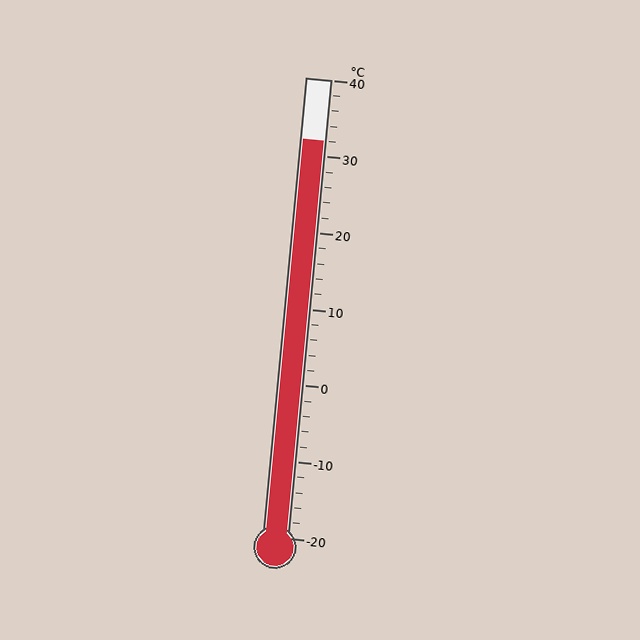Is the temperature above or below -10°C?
The temperature is above -10°C.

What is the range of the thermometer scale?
The thermometer scale ranges from -20°C to 40°C.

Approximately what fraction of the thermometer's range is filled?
The thermometer is filled to approximately 85% of its range.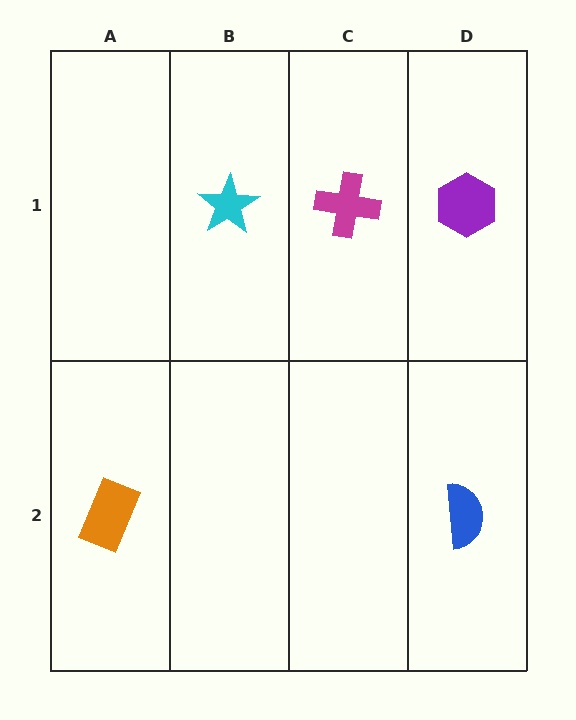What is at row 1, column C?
A magenta cross.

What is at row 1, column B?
A cyan star.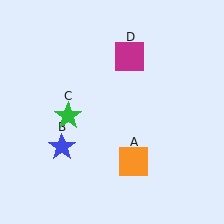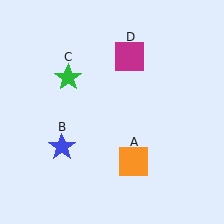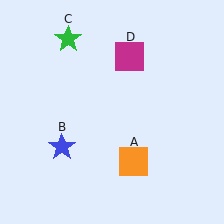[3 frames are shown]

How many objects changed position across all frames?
1 object changed position: green star (object C).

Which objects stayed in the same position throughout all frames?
Orange square (object A) and blue star (object B) and magenta square (object D) remained stationary.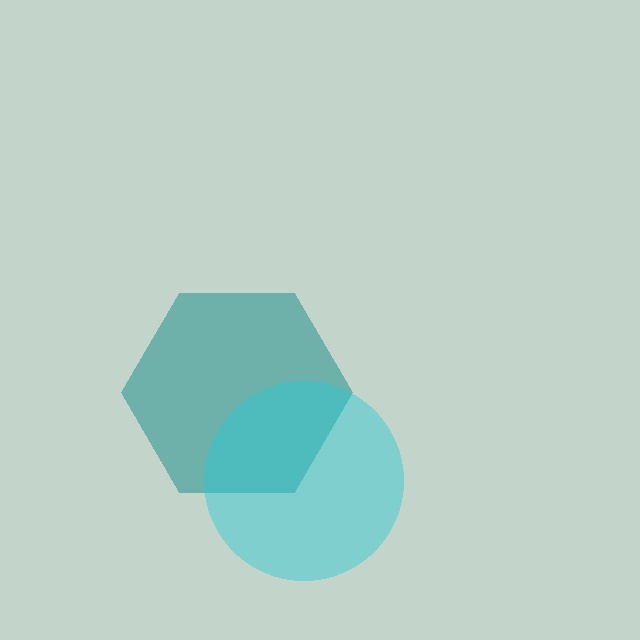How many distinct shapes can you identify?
There are 2 distinct shapes: a teal hexagon, a cyan circle.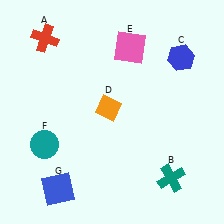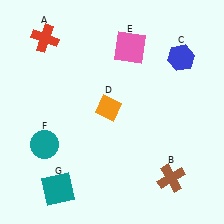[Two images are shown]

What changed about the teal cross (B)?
In Image 1, B is teal. In Image 2, it changed to brown.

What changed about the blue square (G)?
In Image 1, G is blue. In Image 2, it changed to teal.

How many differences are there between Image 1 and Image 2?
There are 2 differences between the two images.